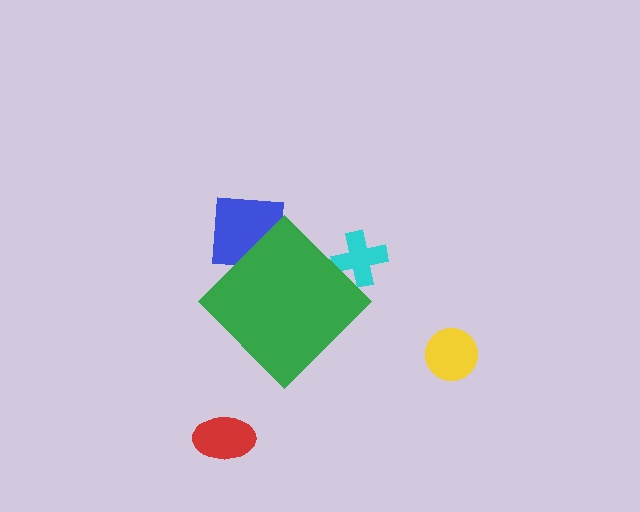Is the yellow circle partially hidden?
No, the yellow circle is fully visible.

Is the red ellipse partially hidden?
No, the red ellipse is fully visible.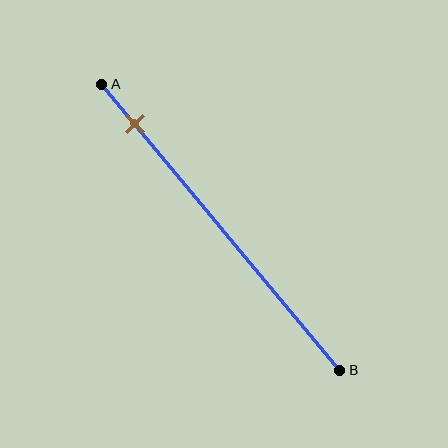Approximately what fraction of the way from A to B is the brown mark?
The brown mark is approximately 15% of the way from A to B.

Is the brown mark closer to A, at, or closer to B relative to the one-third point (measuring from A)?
The brown mark is closer to point A than the one-third point of segment AB.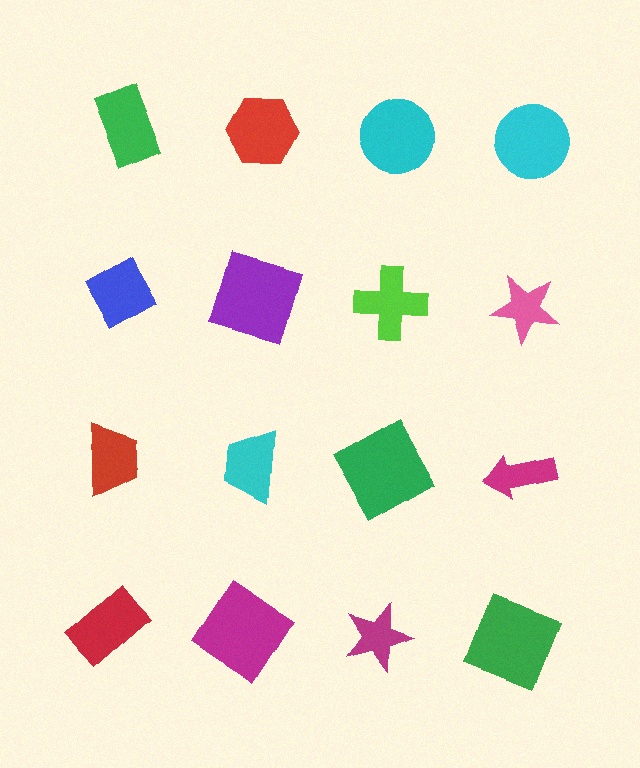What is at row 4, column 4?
A green square.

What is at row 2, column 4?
A pink star.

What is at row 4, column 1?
A red rectangle.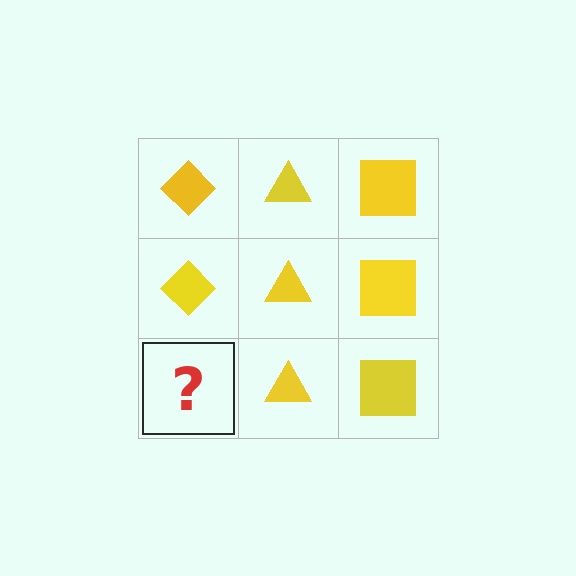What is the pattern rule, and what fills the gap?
The rule is that each column has a consistent shape. The gap should be filled with a yellow diamond.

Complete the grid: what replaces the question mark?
The question mark should be replaced with a yellow diamond.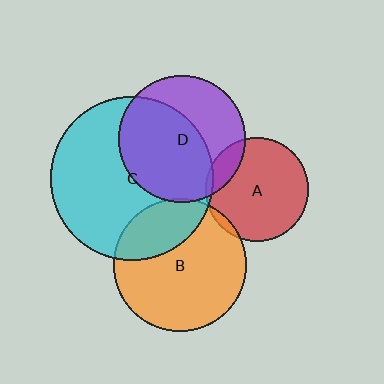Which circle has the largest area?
Circle C (cyan).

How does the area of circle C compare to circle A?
Approximately 2.5 times.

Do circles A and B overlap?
Yes.